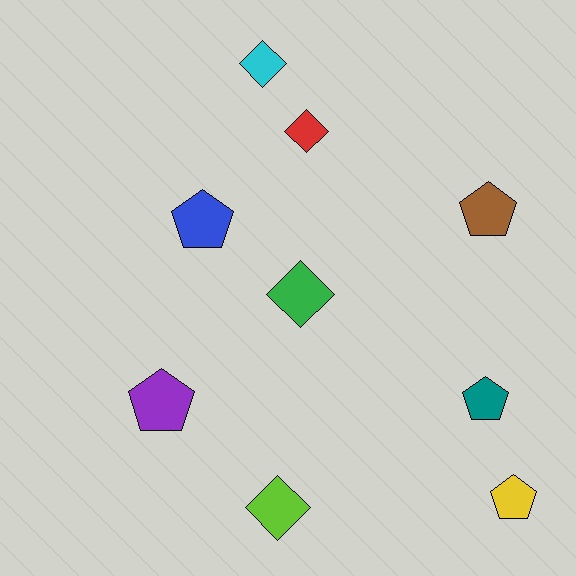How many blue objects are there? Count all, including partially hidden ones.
There is 1 blue object.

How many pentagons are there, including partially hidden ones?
There are 5 pentagons.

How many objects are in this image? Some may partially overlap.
There are 9 objects.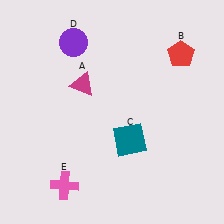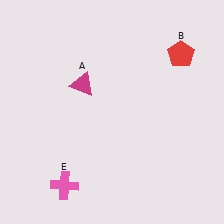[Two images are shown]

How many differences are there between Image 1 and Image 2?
There are 2 differences between the two images.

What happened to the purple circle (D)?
The purple circle (D) was removed in Image 2. It was in the top-left area of Image 1.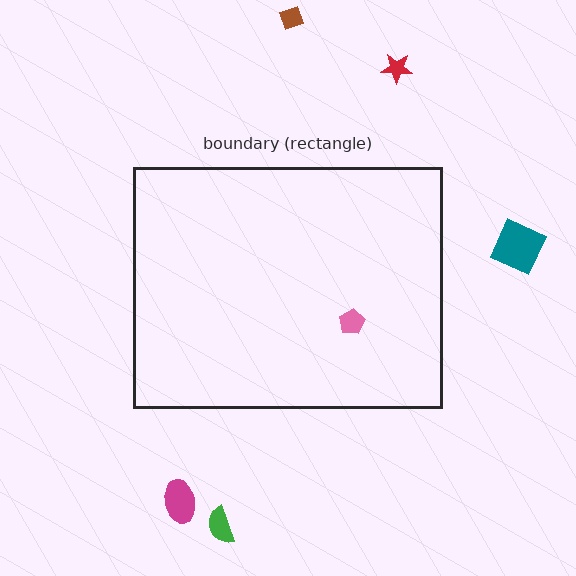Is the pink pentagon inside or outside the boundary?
Inside.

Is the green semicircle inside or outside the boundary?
Outside.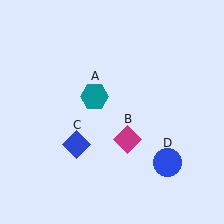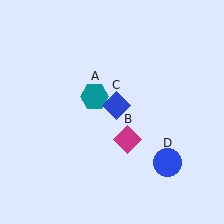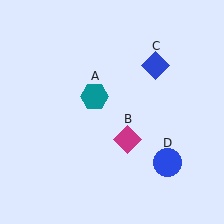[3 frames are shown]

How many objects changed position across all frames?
1 object changed position: blue diamond (object C).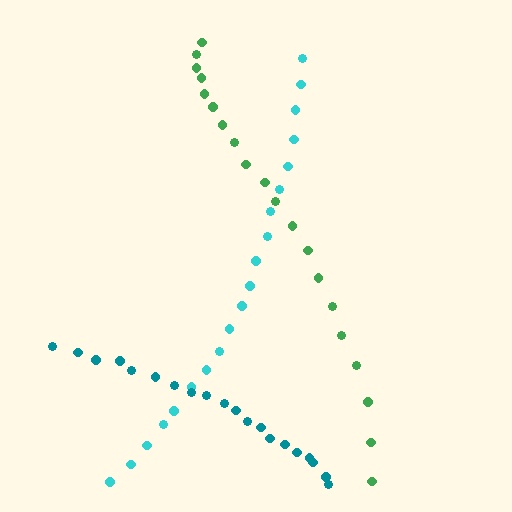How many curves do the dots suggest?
There are 3 distinct paths.